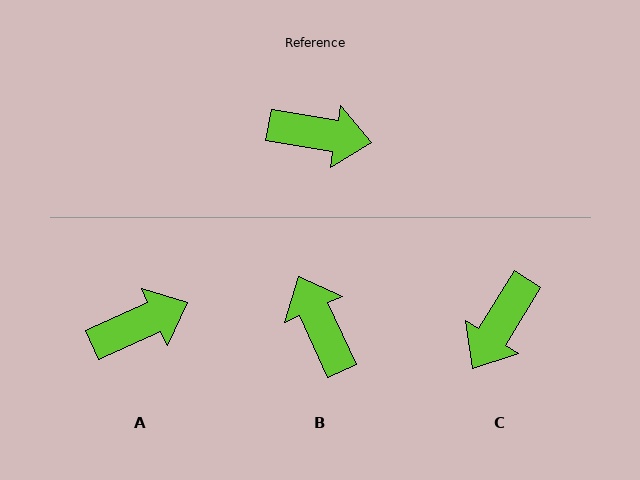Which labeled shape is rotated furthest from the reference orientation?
B, about 124 degrees away.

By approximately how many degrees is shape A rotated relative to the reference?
Approximately 33 degrees counter-clockwise.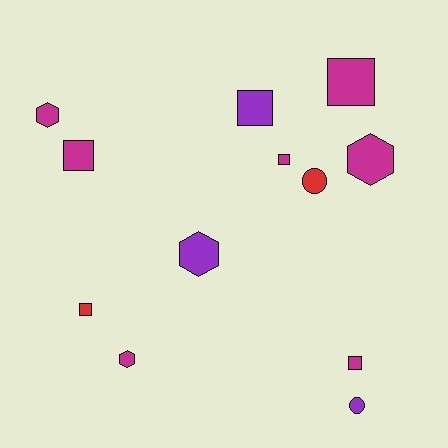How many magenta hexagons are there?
There are 3 magenta hexagons.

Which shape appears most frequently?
Square, with 6 objects.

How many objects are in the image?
There are 12 objects.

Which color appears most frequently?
Magenta, with 7 objects.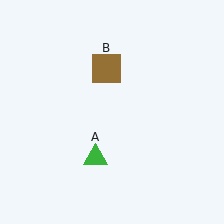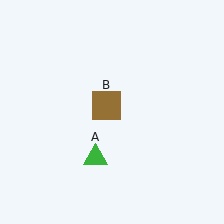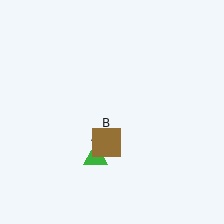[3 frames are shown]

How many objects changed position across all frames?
1 object changed position: brown square (object B).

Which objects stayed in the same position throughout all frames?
Green triangle (object A) remained stationary.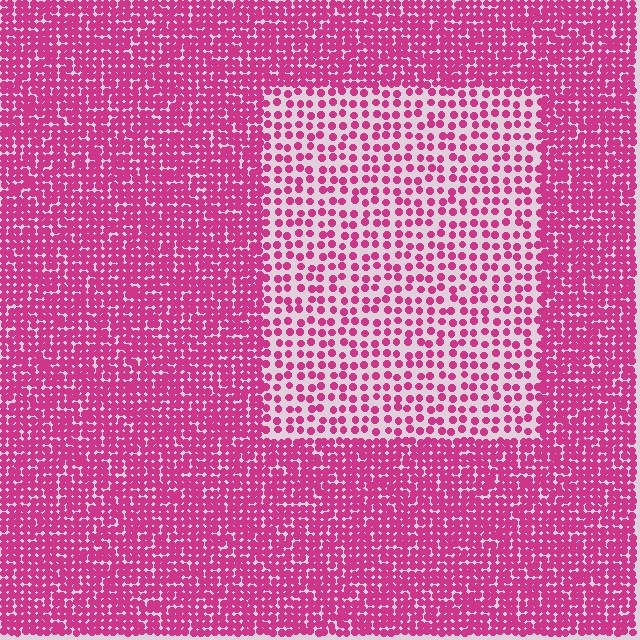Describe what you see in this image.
The image contains small magenta elements arranged at two different densities. A rectangle-shaped region is visible where the elements are less densely packed than the surrounding area.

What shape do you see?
I see a rectangle.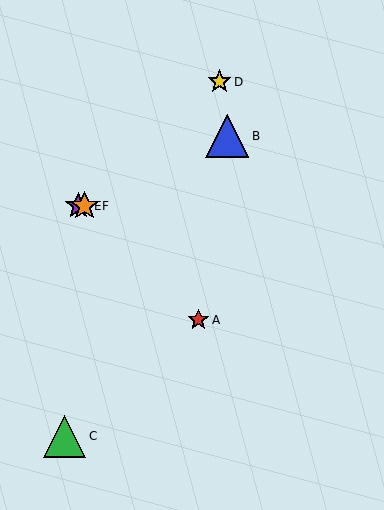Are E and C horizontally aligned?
No, E is at y≈206 and C is at y≈436.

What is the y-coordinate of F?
Object F is at y≈206.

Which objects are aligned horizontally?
Objects E, F are aligned horizontally.